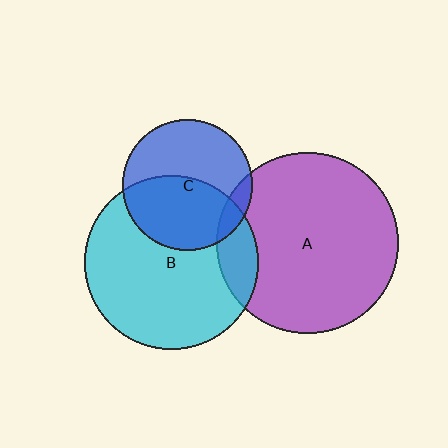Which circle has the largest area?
Circle A (purple).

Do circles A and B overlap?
Yes.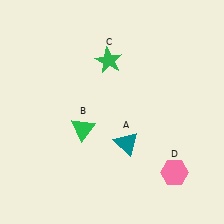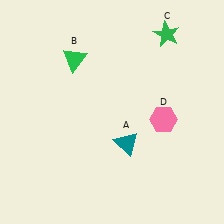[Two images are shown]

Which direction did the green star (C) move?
The green star (C) moved right.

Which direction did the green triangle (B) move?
The green triangle (B) moved up.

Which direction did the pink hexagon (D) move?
The pink hexagon (D) moved up.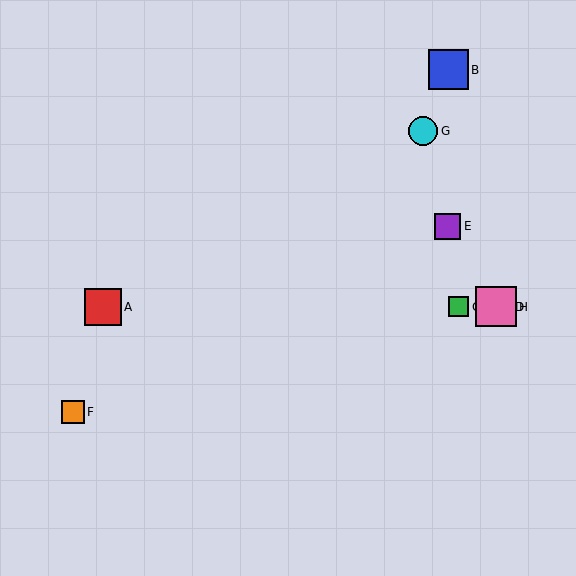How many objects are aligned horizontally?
4 objects (A, C, D, H) are aligned horizontally.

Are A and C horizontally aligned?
Yes, both are at y≈307.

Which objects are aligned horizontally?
Objects A, C, D, H are aligned horizontally.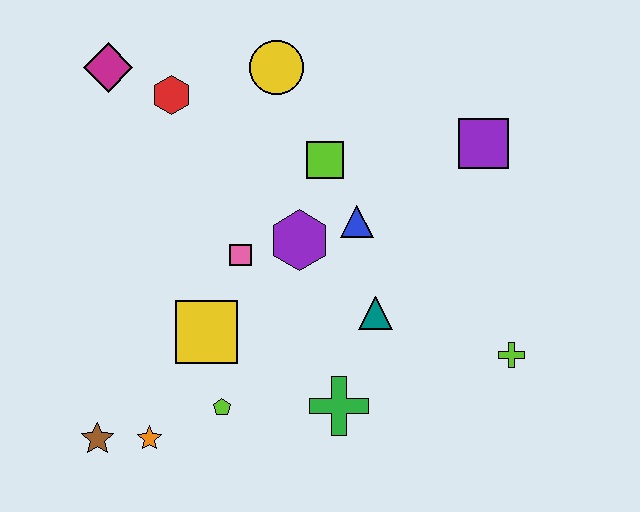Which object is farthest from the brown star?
The purple square is farthest from the brown star.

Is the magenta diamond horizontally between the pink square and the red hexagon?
No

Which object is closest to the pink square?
The purple hexagon is closest to the pink square.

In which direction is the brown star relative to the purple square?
The brown star is to the left of the purple square.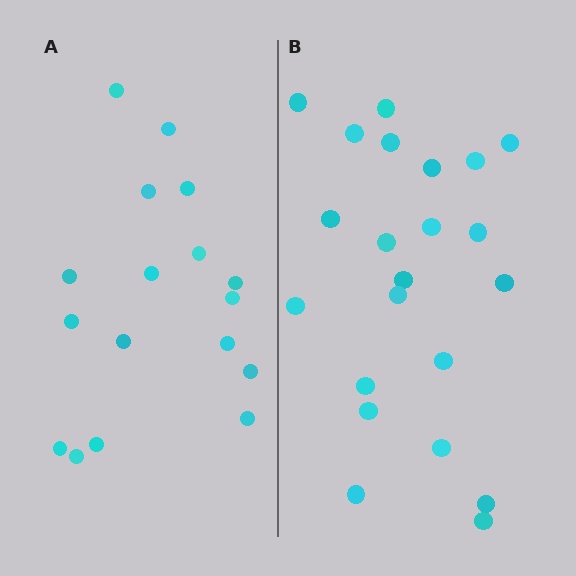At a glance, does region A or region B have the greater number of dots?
Region B (the right region) has more dots.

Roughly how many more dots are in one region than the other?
Region B has about 5 more dots than region A.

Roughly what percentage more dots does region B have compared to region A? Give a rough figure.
About 30% more.